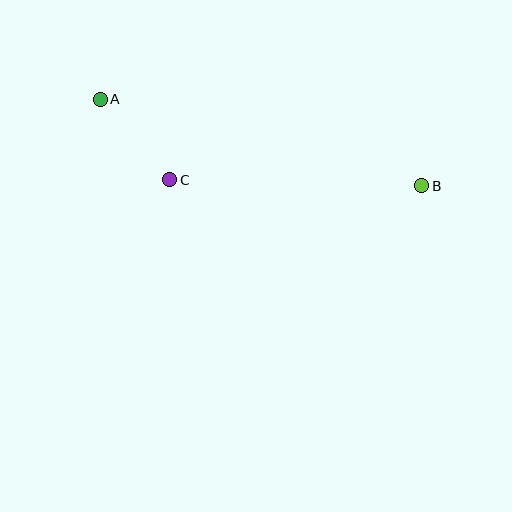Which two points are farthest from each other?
Points A and B are farthest from each other.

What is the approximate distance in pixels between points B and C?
The distance between B and C is approximately 252 pixels.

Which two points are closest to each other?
Points A and C are closest to each other.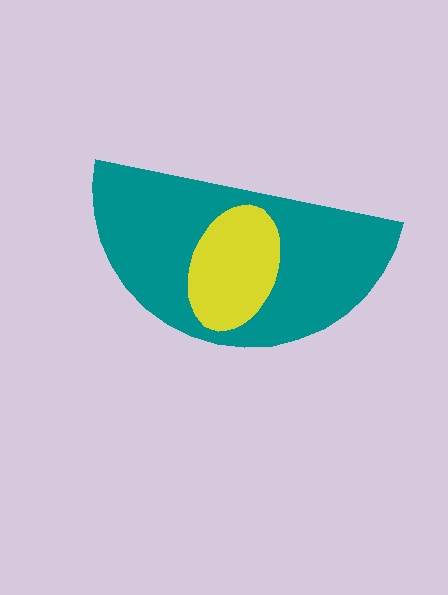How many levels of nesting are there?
2.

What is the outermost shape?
The teal semicircle.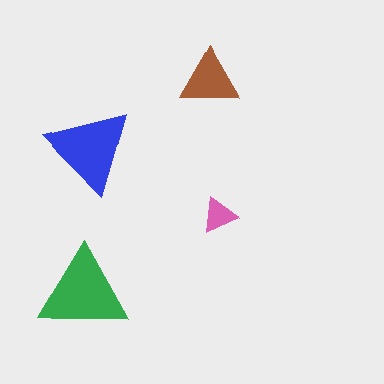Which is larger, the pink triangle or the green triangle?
The green one.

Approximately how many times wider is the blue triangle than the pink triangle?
About 2.5 times wider.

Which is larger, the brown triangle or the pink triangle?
The brown one.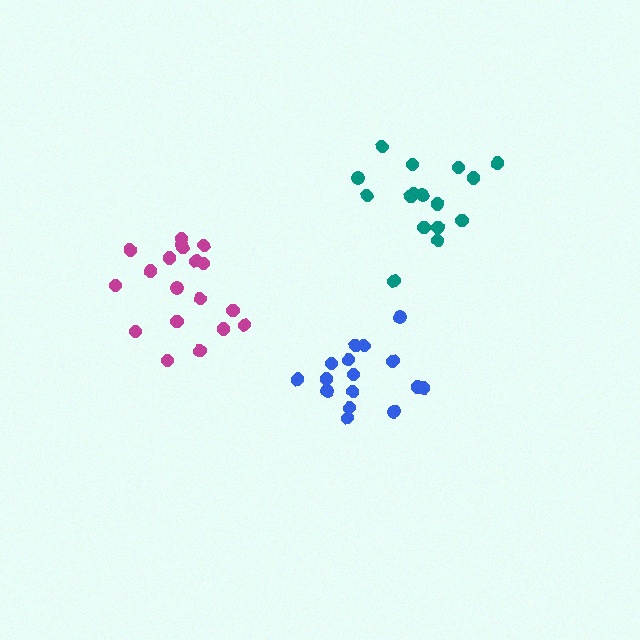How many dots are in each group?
Group 1: 19 dots, Group 2: 16 dots, Group 3: 16 dots (51 total).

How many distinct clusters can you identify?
There are 3 distinct clusters.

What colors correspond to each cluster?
The clusters are colored: magenta, teal, blue.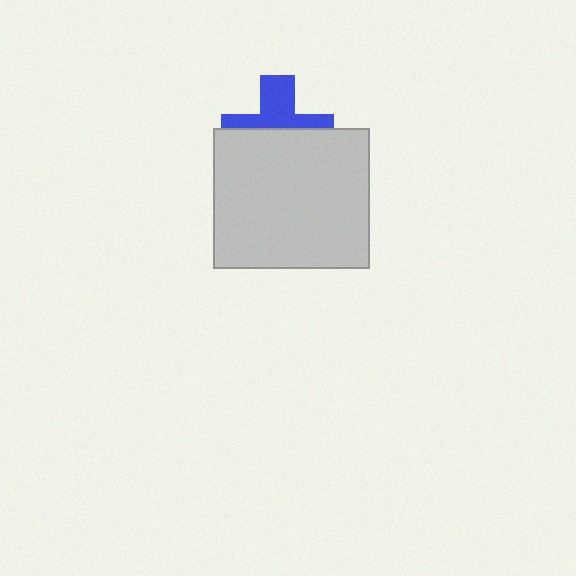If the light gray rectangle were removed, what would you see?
You would see the complete blue cross.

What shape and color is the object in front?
The object in front is a light gray rectangle.